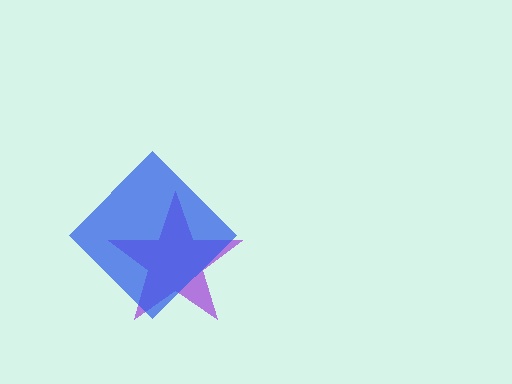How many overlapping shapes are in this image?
There are 2 overlapping shapes in the image.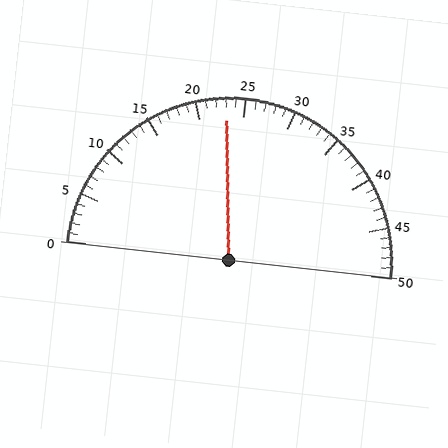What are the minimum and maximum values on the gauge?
The gauge ranges from 0 to 50.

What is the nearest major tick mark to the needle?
The nearest major tick mark is 25.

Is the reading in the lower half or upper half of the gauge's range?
The reading is in the lower half of the range (0 to 50).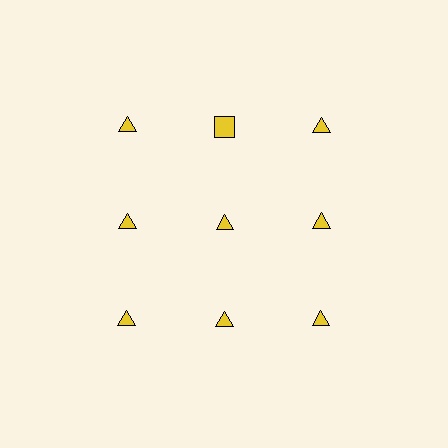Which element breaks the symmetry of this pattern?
The yellow square in the top row, second from left column breaks the symmetry. All other shapes are yellow triangles.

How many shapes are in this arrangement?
There are 9 shapes arranged in a grid pattern.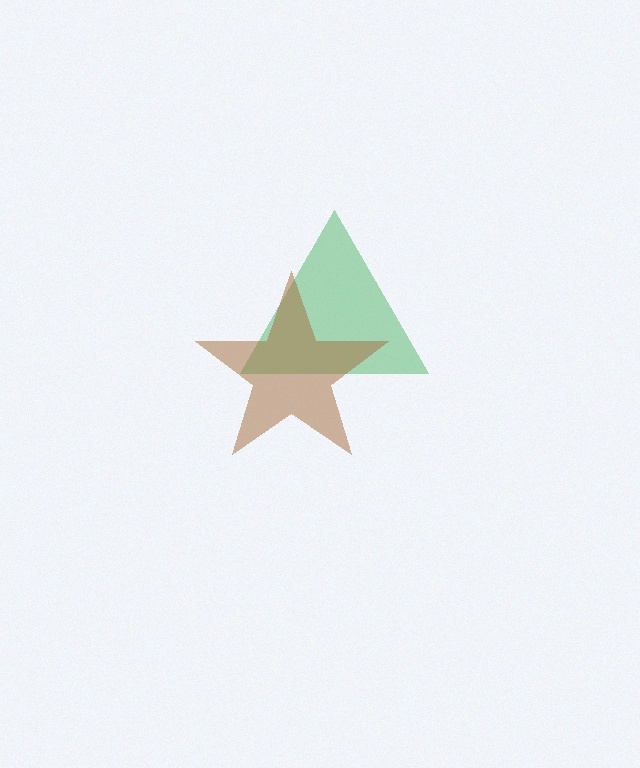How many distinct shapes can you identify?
There are 2 distinct shapes: a green triangle, a brown star.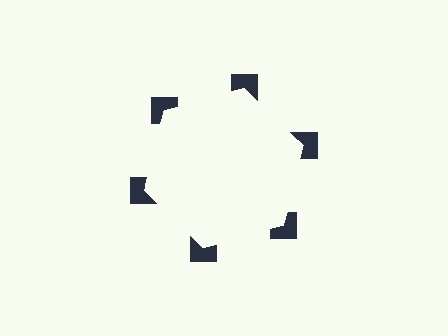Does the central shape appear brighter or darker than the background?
It typically appears slightly brighter than the background, even though no actual brightness change is drawn.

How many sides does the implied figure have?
6 sides.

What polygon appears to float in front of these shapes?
An illusory hexagon — its edges are inferred from the aligned wedge cuts in the notched squares, not physically drawn.